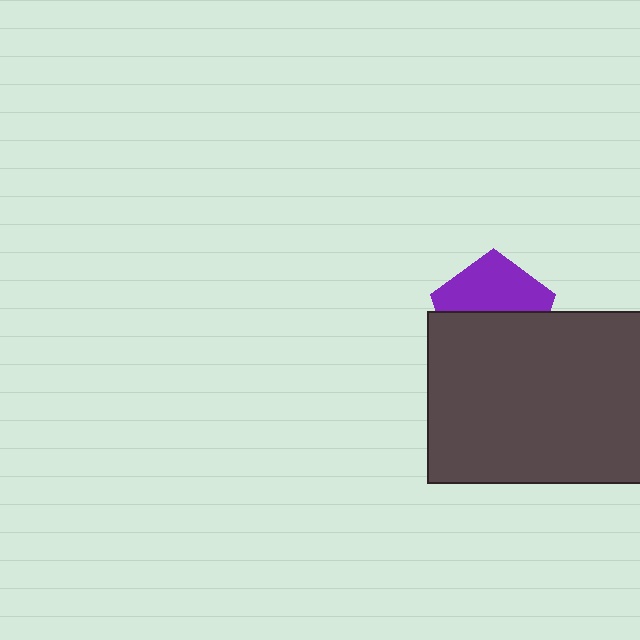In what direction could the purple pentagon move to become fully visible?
The purple pentagon could move up. That would shift it out from behind the dark gray rectangle entirely.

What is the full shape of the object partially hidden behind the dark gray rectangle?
The partially hidden object is a purple pentagon.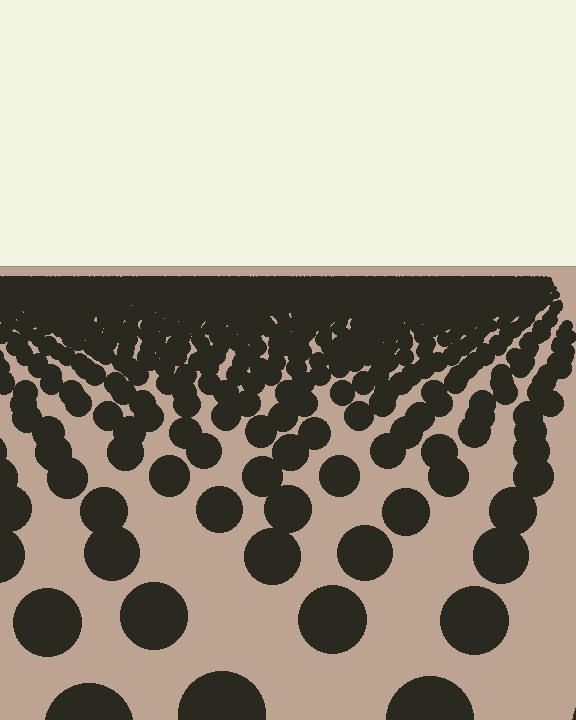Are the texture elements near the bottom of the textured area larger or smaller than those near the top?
Larger. Near the bottom, elements are closer to the viewer and appear at a bigger on-screen size.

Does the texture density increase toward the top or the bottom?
Density increases toward the top.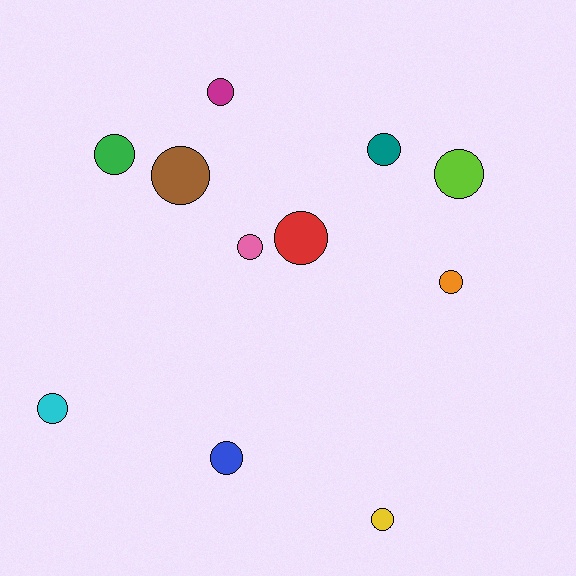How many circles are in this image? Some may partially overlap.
There are 11 circles.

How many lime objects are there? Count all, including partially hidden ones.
There is 1 lime object.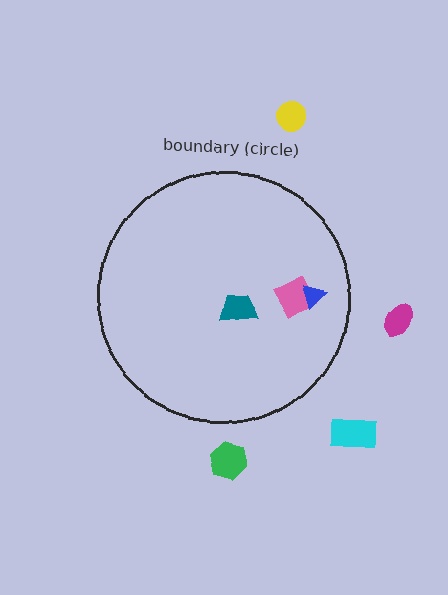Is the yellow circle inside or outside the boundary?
Outside.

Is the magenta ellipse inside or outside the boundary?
Outside.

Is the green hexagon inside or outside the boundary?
Outside.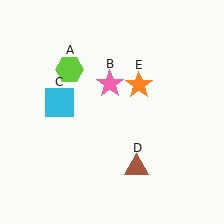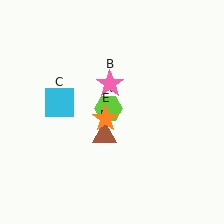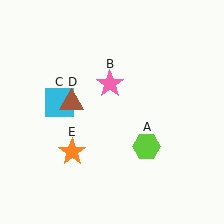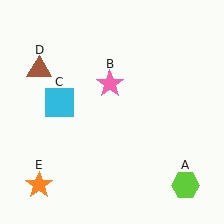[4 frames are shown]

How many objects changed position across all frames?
3 objects changed position: lime hexagon (object A), brown triangle (object D), orange star (object E).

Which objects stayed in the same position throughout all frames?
Pink star (object B) and cyan square (object C) remained stationary.